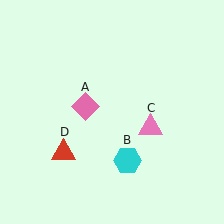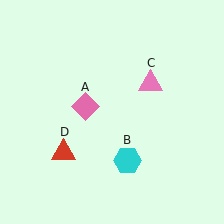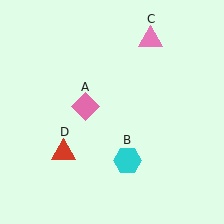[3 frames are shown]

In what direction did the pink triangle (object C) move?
The pink triangle (object C) moved up.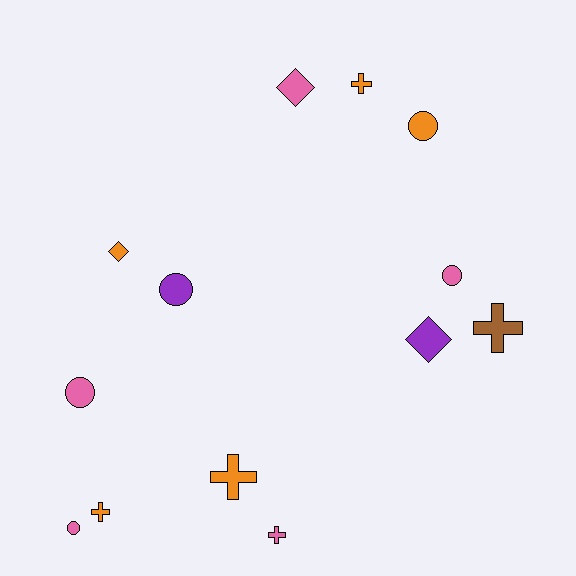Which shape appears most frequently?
Cross, with 5 objects.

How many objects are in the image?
There are 13 objects.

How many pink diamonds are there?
There is 1 pink diamond.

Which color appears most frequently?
Pink, with 5 objects.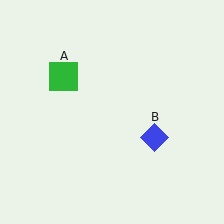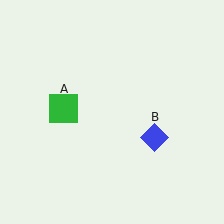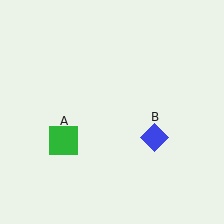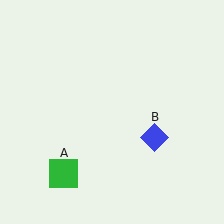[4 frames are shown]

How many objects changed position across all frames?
1 object changed position: green square (object A).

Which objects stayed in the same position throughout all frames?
Blue diamond (object B) remained stationary.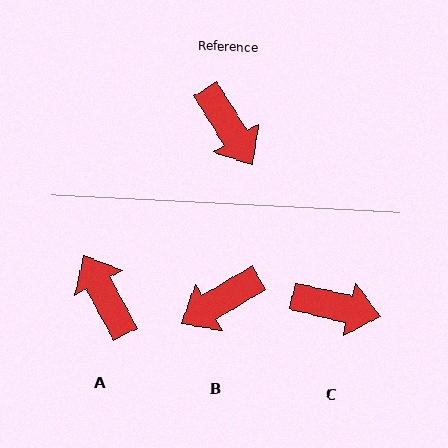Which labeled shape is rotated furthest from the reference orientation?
A, about 176 degrees away.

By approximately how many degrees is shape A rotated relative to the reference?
Approximately 176 degrees counter-clockwise.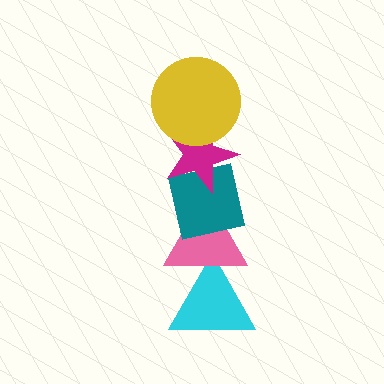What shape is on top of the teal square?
The magenta star is on top of the teal square.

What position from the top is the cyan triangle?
The cyan triangle is 5th from the top.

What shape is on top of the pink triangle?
The teal square is on top of the pink triangle.